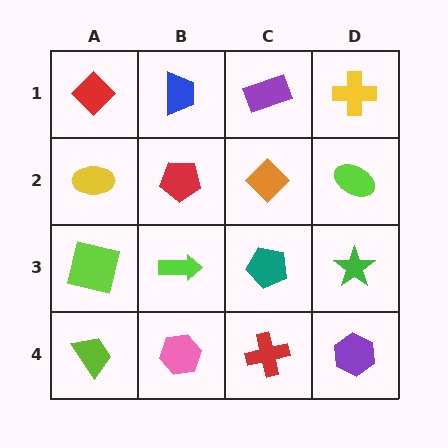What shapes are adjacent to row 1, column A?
A yellow ellipse (row 2, column A), a blue trapezoid (row 1, column B).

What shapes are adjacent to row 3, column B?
A red pentagon (row 2, column B), a pink hexagon (row 4, column B), a lime square (row 3, column A), a teal pentagon (row 3, column C).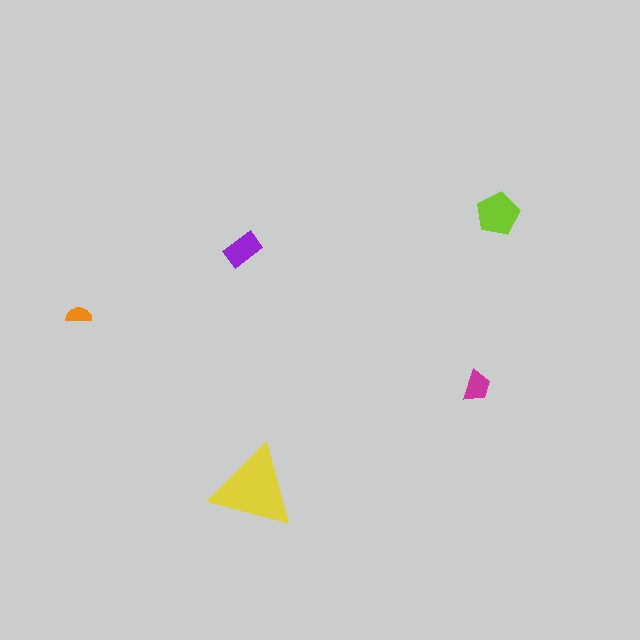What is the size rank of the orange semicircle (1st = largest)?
5th.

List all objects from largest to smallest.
The yellow triangle, the lime pentagon, the purple rectangle, the magenta trapezoid, the orange semicircle.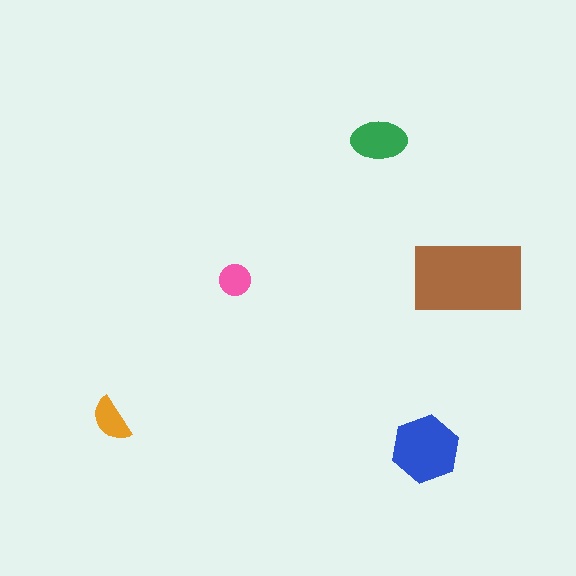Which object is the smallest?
The pink circle.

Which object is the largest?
The brown rectangle.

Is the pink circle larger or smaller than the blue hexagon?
Smaller.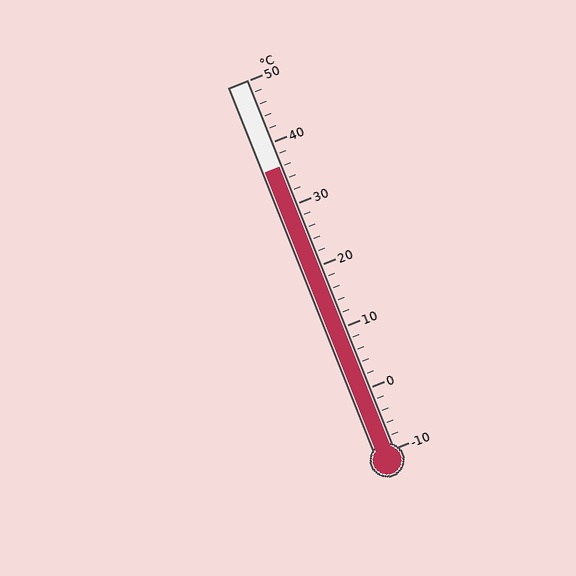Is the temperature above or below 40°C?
The temperature is below 40°C.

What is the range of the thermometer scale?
The thermometer scale ranges from -10°C to 50°C.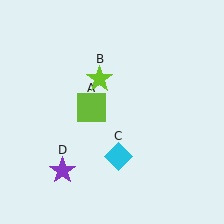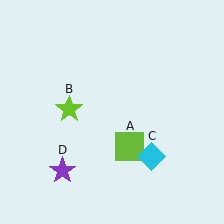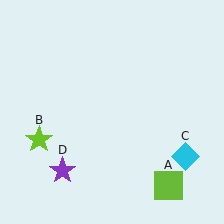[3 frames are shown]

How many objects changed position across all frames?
3 objects changed position: lime square (object A), lime star (object B), cyan diamond (object C).